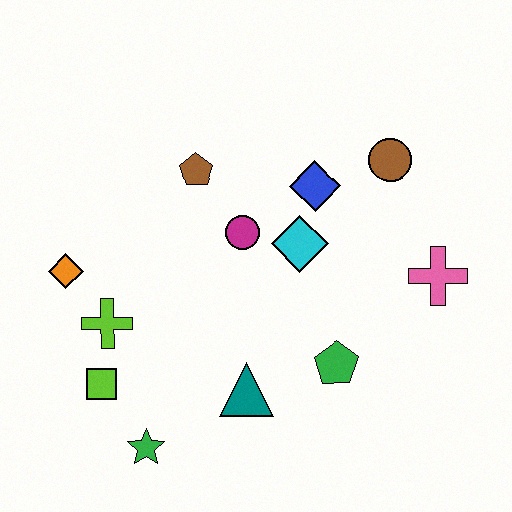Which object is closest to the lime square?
The lime cross is closest to the lime square.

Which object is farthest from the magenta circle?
The green star is farthest from the magenta circle.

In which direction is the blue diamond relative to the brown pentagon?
The blue diamond is to the right of the brown pentagon.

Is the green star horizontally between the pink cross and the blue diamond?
No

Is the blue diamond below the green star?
No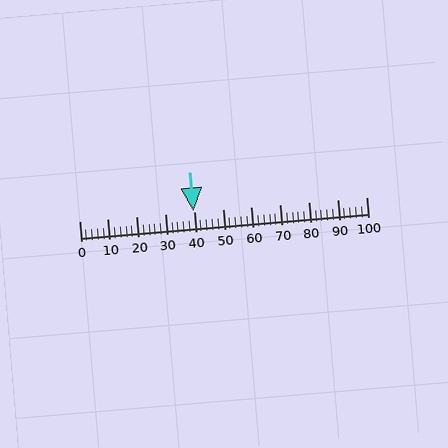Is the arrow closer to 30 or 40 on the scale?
The arrow is closer to 40.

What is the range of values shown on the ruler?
The ruler shows values from 0 to 100.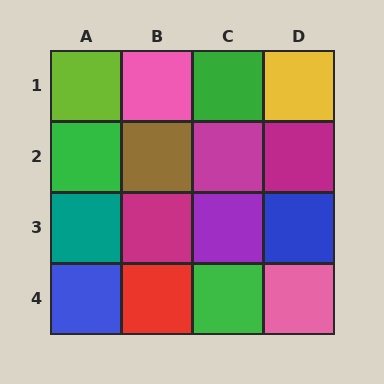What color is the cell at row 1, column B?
Pink.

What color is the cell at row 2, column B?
Brown.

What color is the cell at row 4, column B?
Red.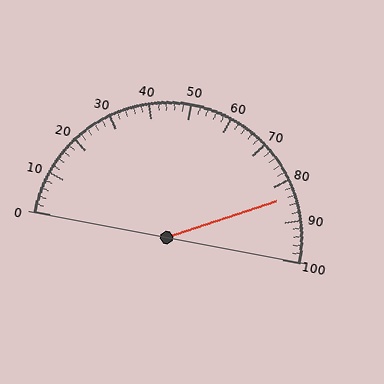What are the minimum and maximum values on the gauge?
The gauge ranges from 0 to 100.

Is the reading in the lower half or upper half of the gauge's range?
The reading is in the upper half of the range (0 to 100).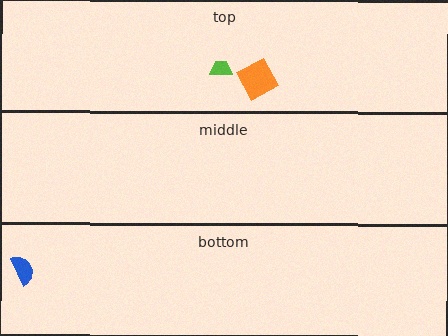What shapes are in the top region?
The lime trapezoid, the orange square.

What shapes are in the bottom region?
The blue semicircle.